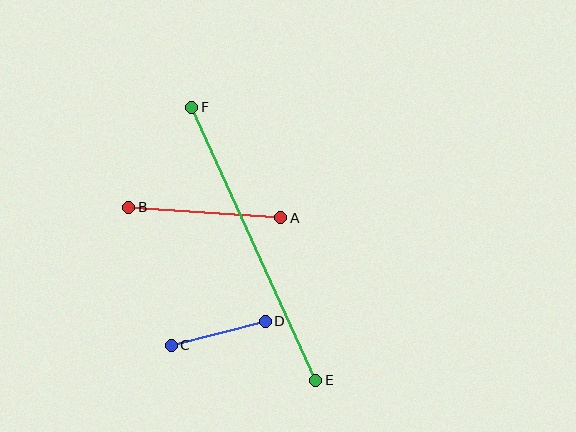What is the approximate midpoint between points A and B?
The midpoint is at approximately (205, 213) pixels.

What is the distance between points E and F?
The distance is approximately 300 pixels.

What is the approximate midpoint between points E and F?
The midpoint is at approximately (254, 244) pixels.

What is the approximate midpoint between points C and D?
The midpoint is at approximately (218, 333) pixels.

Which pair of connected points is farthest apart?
Points E and F are farthest apart.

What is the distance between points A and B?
The distance is approximately 153 pixels.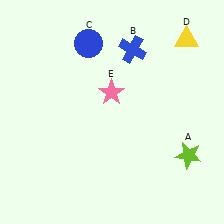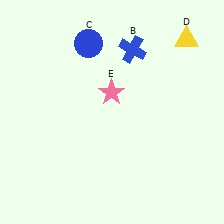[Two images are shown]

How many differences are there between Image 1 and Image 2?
There is 1 difference between the two images.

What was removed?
The lime star (A) was removed in Image 2.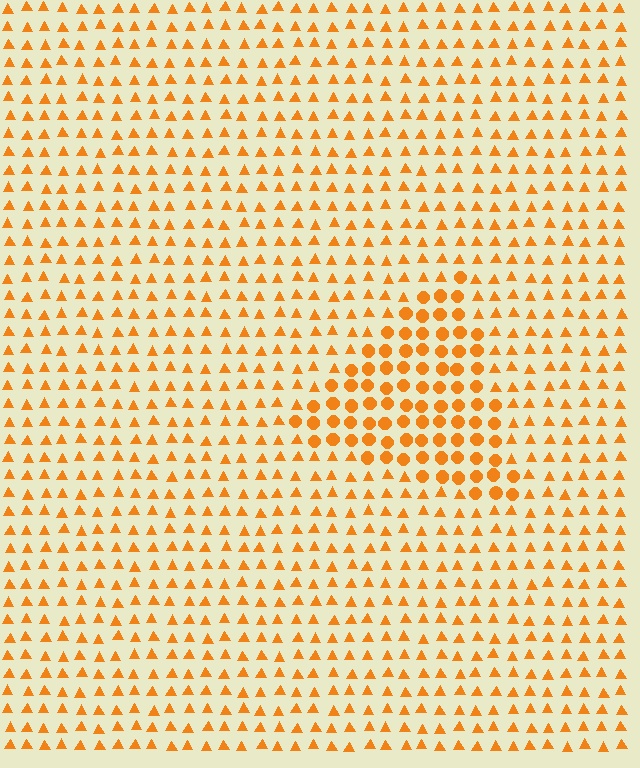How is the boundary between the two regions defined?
The boundary is defined by a change in element shape: circles inside vs. triangles outside. All elements share the same color and spacing.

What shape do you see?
I see a triangle.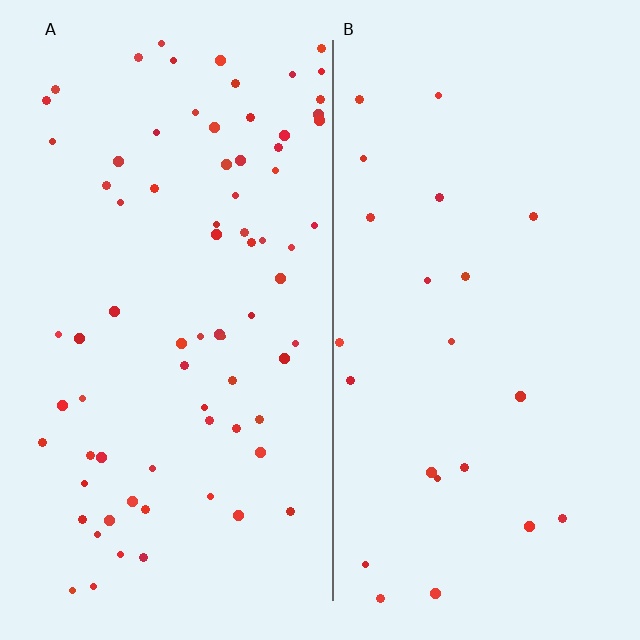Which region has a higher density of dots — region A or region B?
A (the left).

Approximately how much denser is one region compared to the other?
Approximately 3.3× — region A over region B.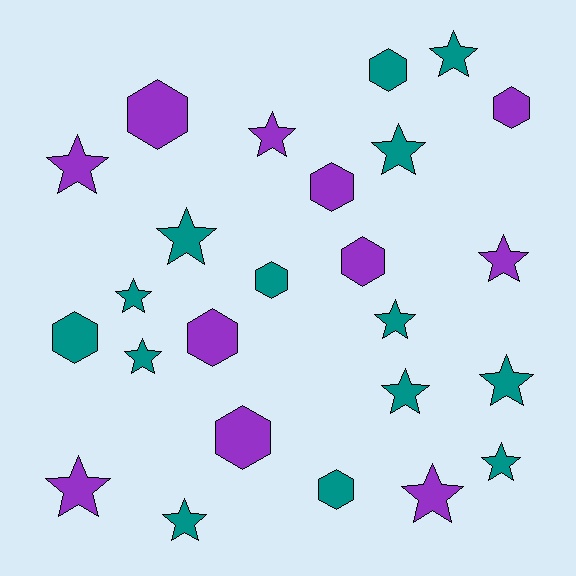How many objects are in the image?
There are 25 objects.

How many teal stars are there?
There are 10 teal stars.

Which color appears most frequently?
Teal, with 14 objects.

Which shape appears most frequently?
Star, with 15 objects.